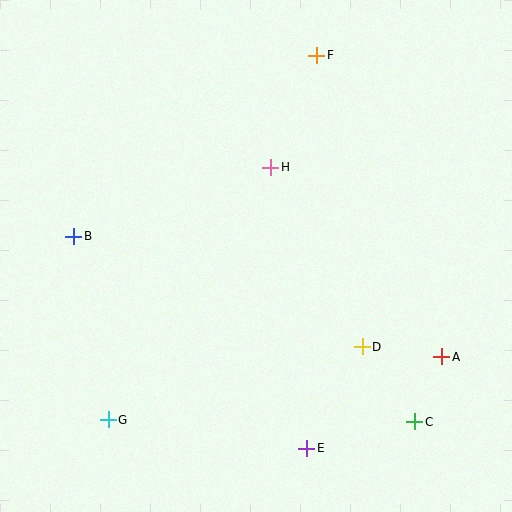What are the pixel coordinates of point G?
Point G is at (108, 420).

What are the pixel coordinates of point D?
Point D is at (362, 347).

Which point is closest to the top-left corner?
Point B is closest to the top-left corner.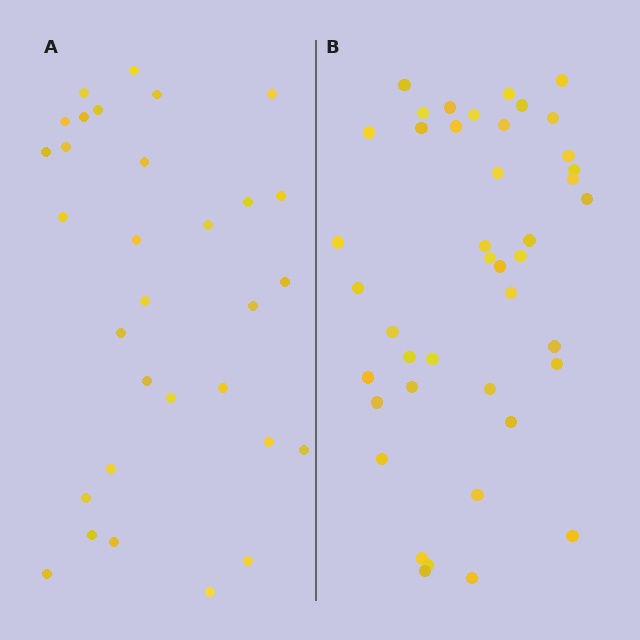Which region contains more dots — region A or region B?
Region B (the right region) has more dots.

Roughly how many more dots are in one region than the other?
Region B has roughly 12 or so more dots than region A.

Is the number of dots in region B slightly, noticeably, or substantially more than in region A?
Region B has noticeably more, but not dramatically so. The ratio is roughly 1.4 to 1.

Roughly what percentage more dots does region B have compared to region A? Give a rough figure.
About 35% more.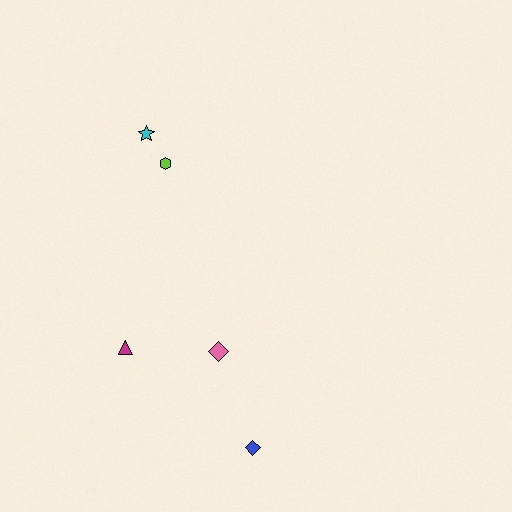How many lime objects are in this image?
There is 1 lime object.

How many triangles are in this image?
There is 1 triangle.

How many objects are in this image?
There are 5 objects.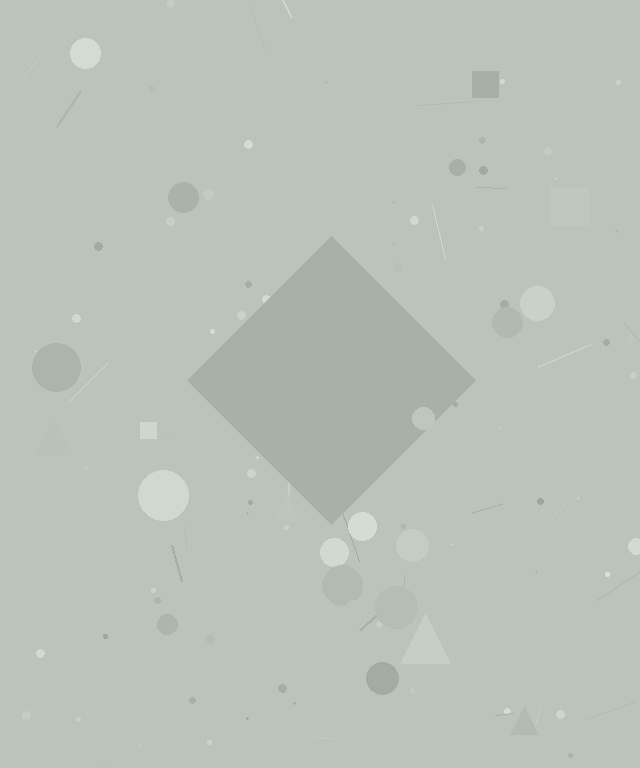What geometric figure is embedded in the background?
A diamond is embedded in the background.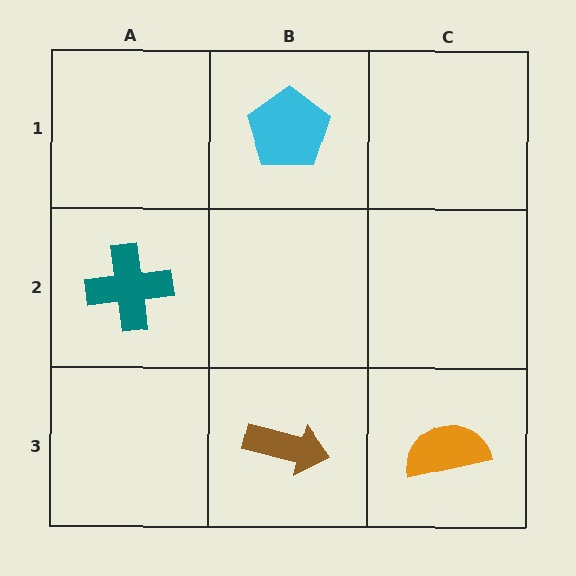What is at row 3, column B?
A brown arrow.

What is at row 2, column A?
A teal cross.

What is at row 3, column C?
An orange semicircle.